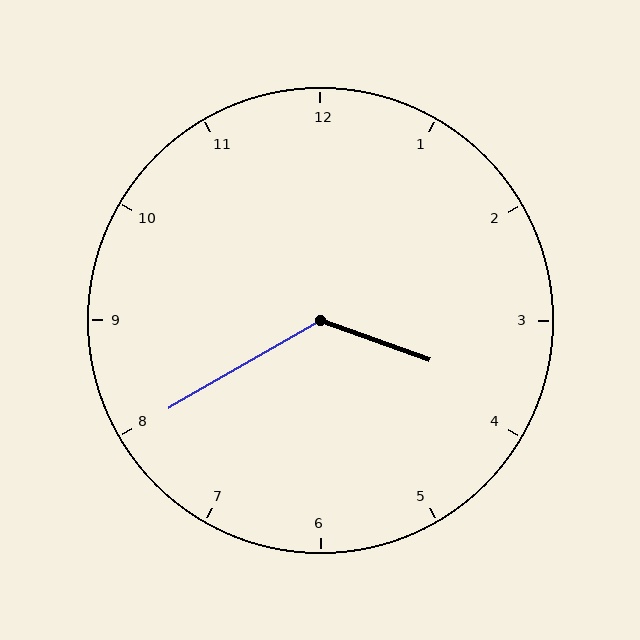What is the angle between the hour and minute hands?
Approximately 130 degrees.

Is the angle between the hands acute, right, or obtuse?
It is obtuse.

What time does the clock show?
3:40.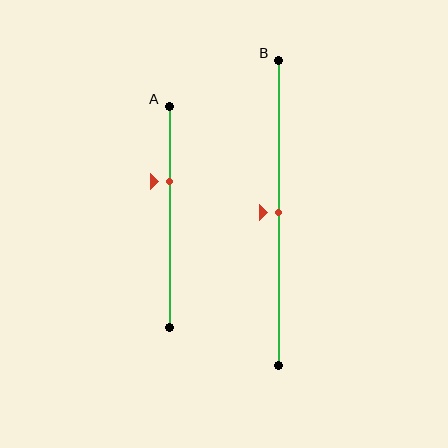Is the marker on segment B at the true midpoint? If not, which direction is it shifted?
Yes, the marker on segment B is at the true midpoint.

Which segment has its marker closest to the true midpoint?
Segment B has its marker closest to the true midpoint.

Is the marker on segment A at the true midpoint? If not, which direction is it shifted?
No, the marker on segment A is shifted upward by about 16% of the segment length.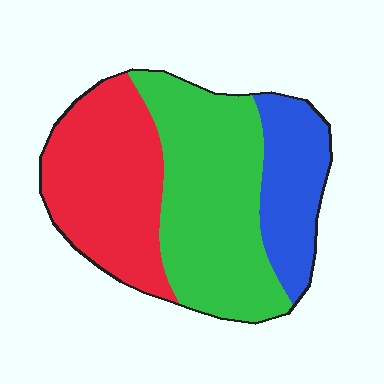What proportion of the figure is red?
Red takes up between a third and a half of the figure.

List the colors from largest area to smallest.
From largest to smallest: green, red, blue.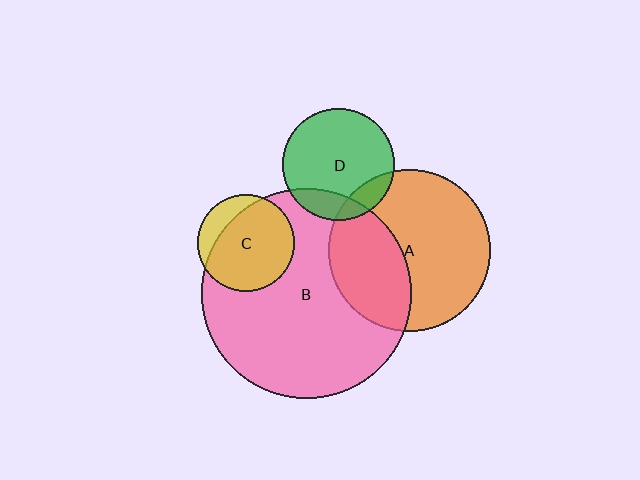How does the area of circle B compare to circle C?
Approximately 4.7 times.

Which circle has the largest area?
Circle B (pink).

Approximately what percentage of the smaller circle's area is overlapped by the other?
Approximately 35%.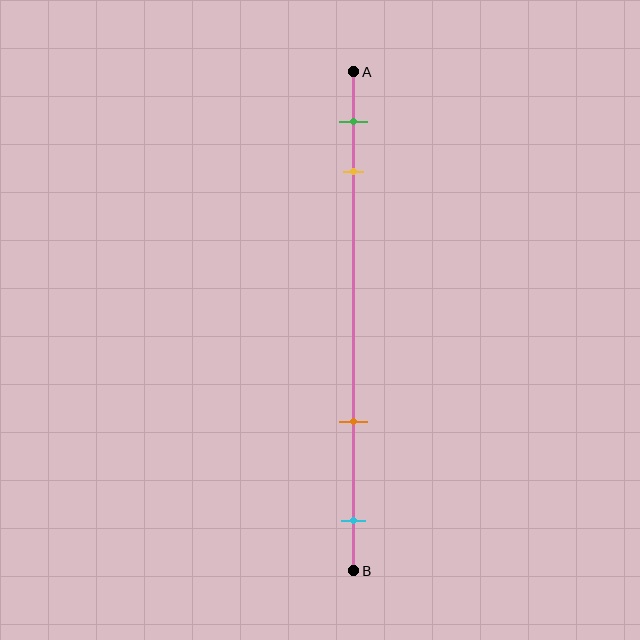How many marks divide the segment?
There are 4 marks dividing the segment.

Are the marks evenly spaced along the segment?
No, the marks are not evenly spaced.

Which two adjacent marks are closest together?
The green and yellow marks are the closest adjacent pair.